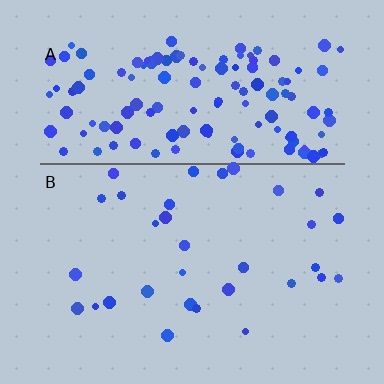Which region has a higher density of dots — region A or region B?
A (the top).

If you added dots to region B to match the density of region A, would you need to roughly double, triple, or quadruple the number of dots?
Approximately quadruple.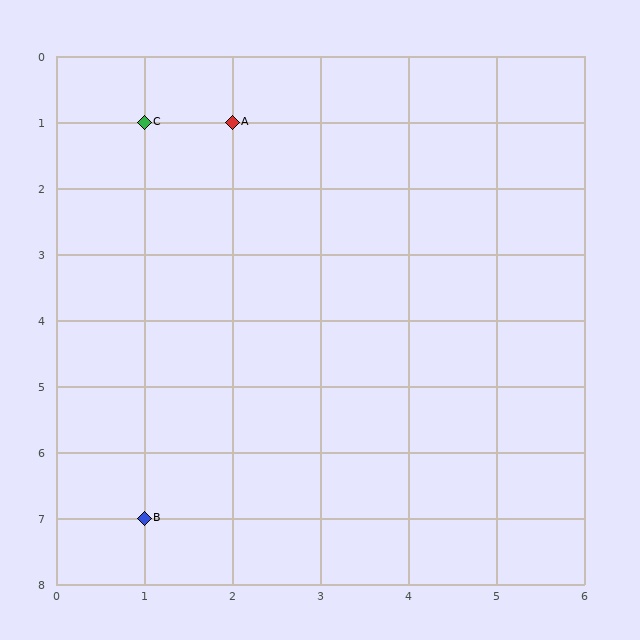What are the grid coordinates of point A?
Point A is at grid coordinates (2, 1).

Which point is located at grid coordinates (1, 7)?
Point B is at (1, 7).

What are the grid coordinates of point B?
Point B is at grid coordinates (1, 7).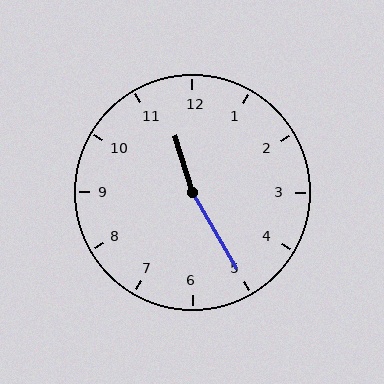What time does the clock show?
11:25.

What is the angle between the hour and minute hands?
Approximately 168 degrees.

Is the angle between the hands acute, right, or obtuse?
It is obtuse.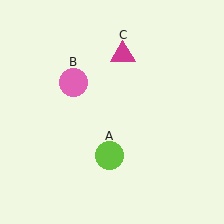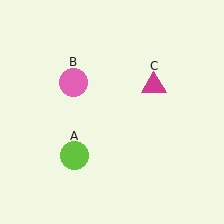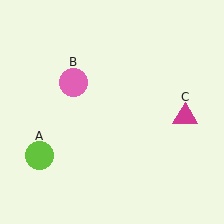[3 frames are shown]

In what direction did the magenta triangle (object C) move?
The magenta triangle (object C) moved down and to the right.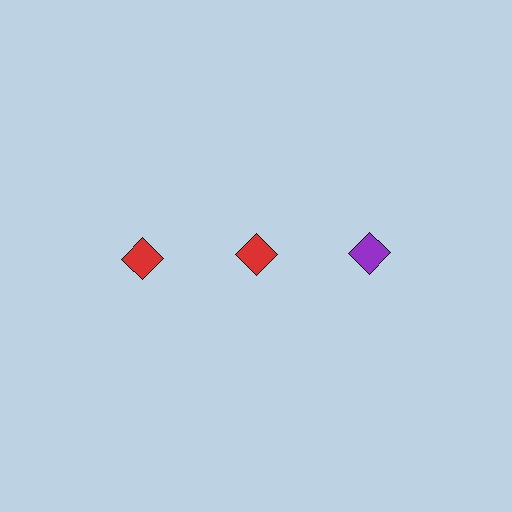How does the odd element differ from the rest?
It has a different color: purple instead of red.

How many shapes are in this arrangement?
There are 3 shapes arranged in a grid pattern.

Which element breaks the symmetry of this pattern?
The purple diamond in the top row, center column breaks the symmetry. All other shapes are red diamonds.